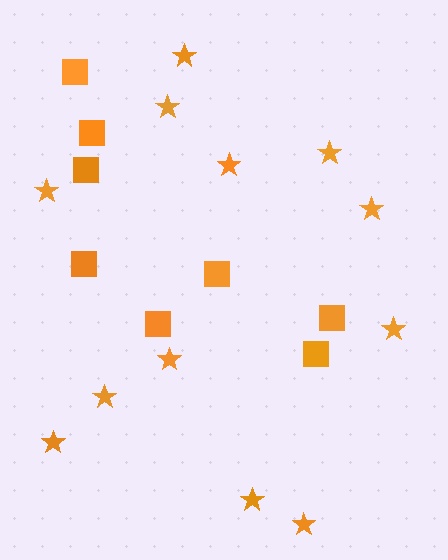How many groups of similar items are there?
There are 2 groups: one group of squares (8) and one group of stars (12).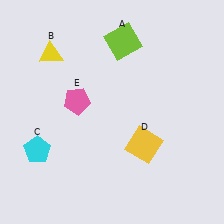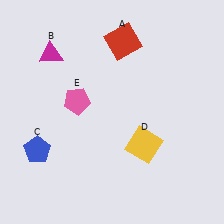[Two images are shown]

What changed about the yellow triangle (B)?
In Image 1, B is yellow. In Image 2, it changed to magenta.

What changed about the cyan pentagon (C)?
In Image 1, C is cyan. In Image 2, it changed to blue.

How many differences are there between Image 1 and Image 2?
There are 3 differences between the two images.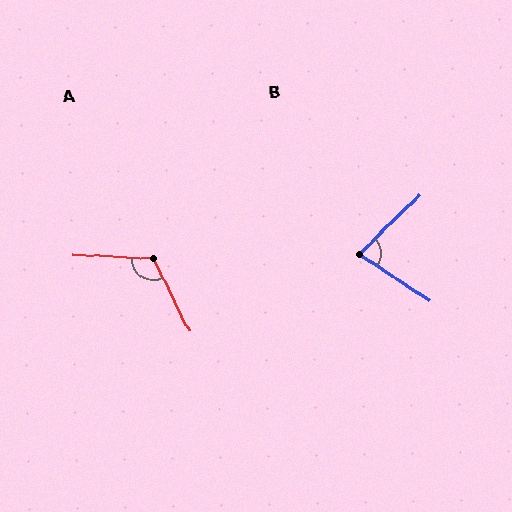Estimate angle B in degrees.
Approximately 78 degrees.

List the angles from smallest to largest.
B (78°), A (120°).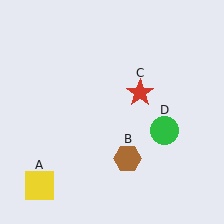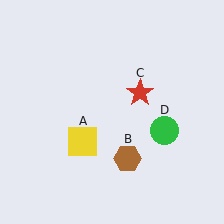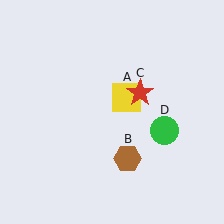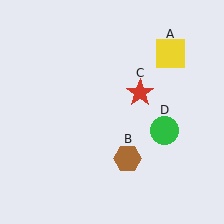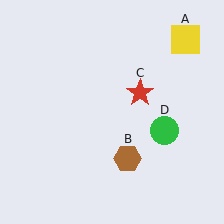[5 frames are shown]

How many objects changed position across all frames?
1 object changed position: yellow square (object A).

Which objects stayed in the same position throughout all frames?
Brown hexagon (object B) and red star (object C) and green circle (object D) remained stationary.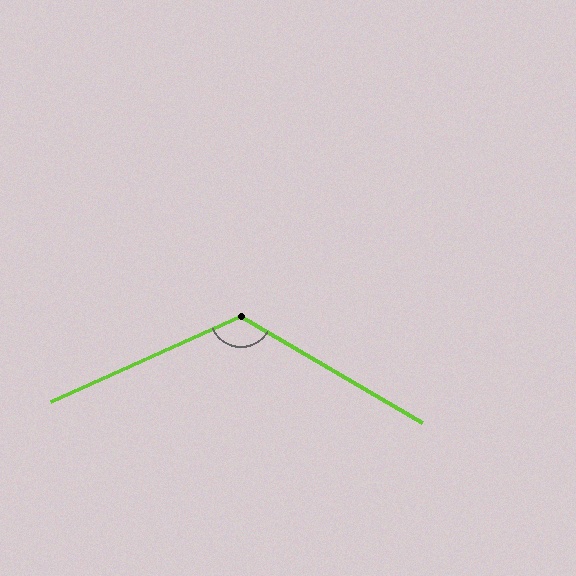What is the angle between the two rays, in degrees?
Approximately 126 degrees.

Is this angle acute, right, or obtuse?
It is obtuse.